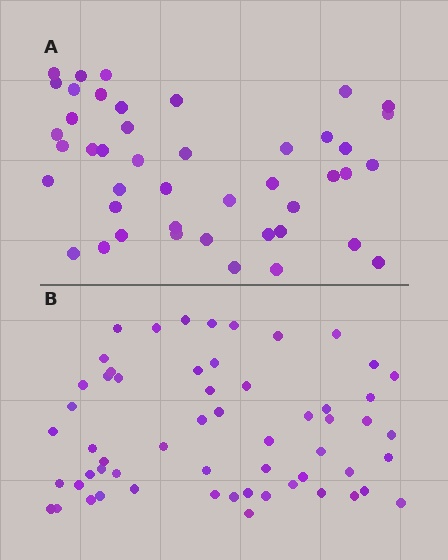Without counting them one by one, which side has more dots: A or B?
Region B (the bottom region) has more dots.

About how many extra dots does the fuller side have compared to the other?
Region B has approximately 15 more dots than region A.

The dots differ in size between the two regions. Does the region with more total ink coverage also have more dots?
No. Region A has more total ink coverage because its dots are larger, but region B actually contains more individual dots. Total area can be misleading — the number of items is what matters here.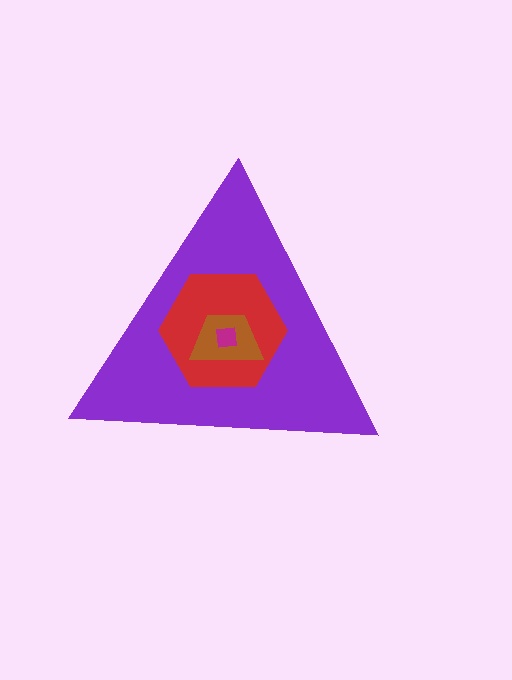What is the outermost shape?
The purple triangle.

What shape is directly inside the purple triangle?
The red hexagon.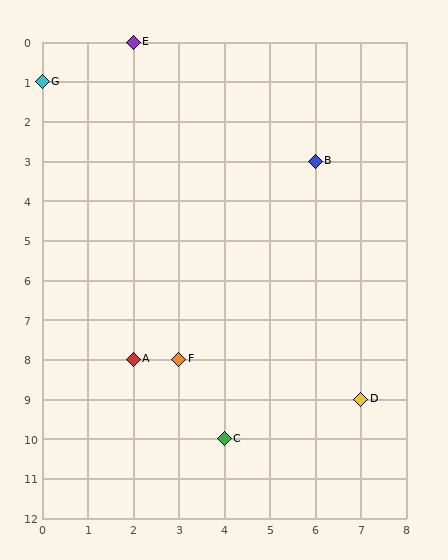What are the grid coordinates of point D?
Point D is at grid coordinates (7, 9).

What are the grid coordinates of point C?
Point C is at grid coordinates (4, 10).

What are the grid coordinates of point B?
Point B is at grid coordinates (6, 3).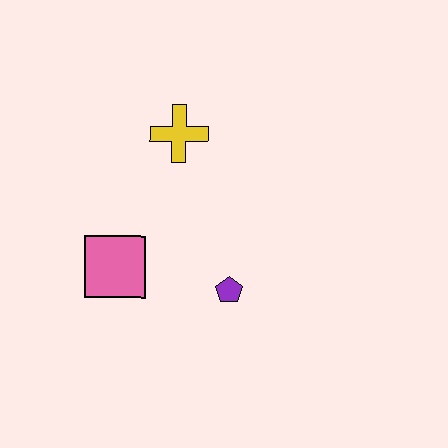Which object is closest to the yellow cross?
The pink square is closest to the yellow cross.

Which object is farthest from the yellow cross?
The purple pentagon is farthest from the yellow cross.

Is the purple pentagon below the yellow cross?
Yes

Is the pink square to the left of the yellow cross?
Yes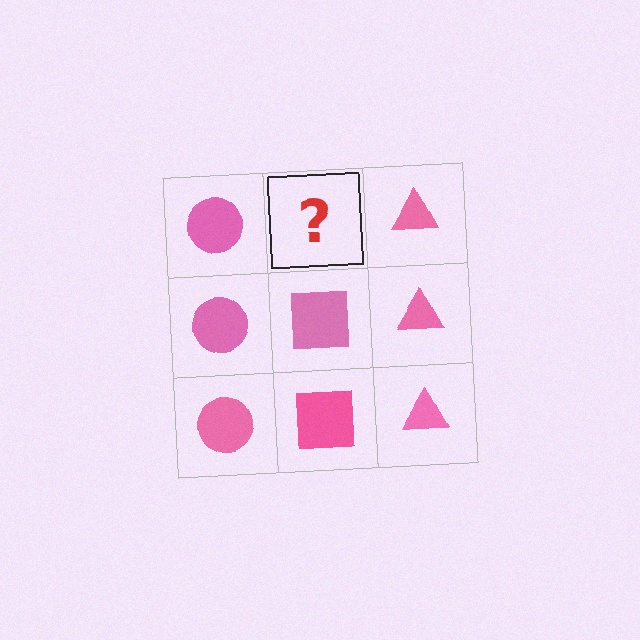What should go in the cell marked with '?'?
The missing cell should contain a pink square.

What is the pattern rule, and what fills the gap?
The rule is that each column has a consistent shape. The gap should be filled with a pink square.